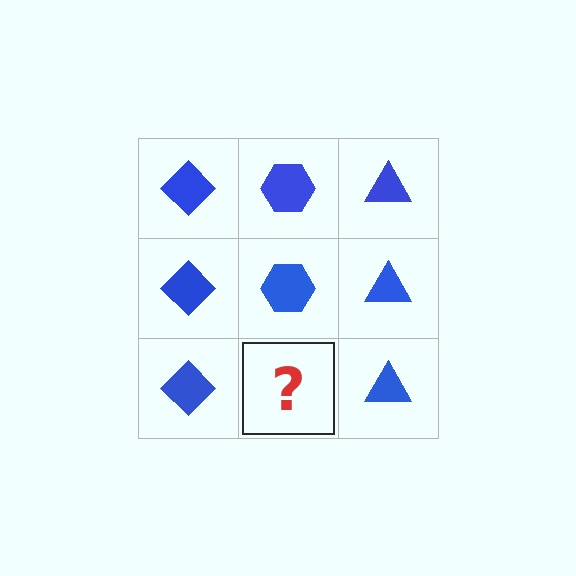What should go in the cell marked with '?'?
The missing cell should contain a blue hexagon.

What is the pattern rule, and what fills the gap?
The rule is that each column has a consistent shape. The gap should be filled with a blue hexagon.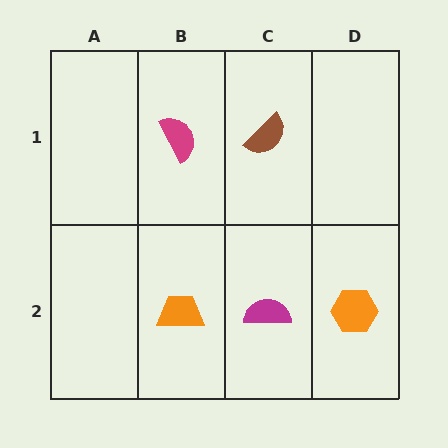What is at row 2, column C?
A magenta semicircle.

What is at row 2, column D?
An orange hexagon.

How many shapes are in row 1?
2 shapes.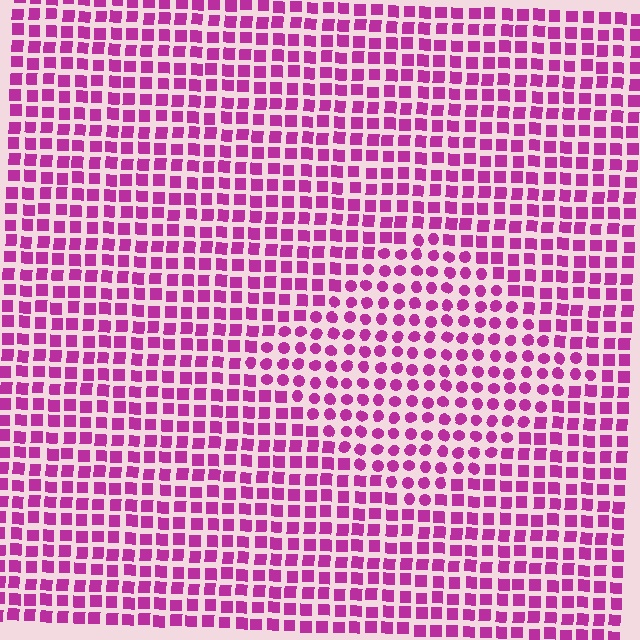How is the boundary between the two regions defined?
The boundary is defined by a change in element shape: circles inside vs. squares outside. All elements share the same color and spacing.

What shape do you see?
I see a diamond.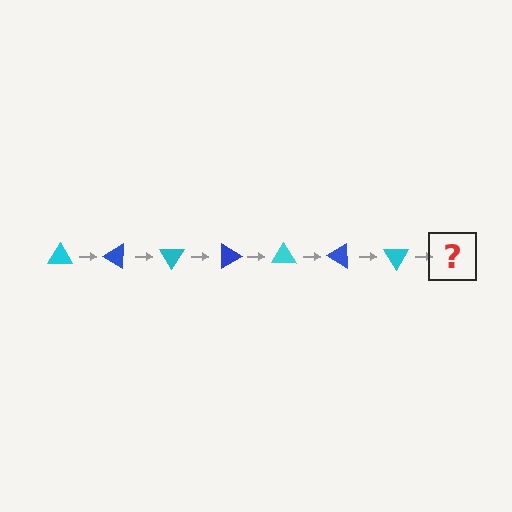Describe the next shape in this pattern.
It should be a blue triangle, rotated 210 degrees from the start.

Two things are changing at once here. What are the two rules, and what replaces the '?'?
The two rules are that it rotates 30 degrees each step and the color cycles through cyan and blue. The '?' should be a blue triangle, rotated 210 degrees from the start.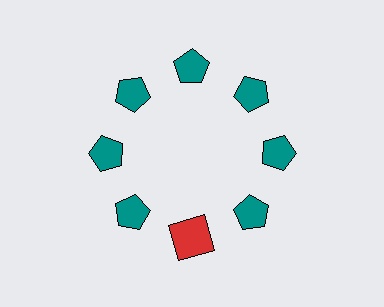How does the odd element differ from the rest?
It differs in both color (red instead of teal) and shape (square instead of pentagon).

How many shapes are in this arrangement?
There are 8 shapes arranged in a ring pattern.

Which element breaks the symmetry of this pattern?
The red square at roughly the 6 o'clock position breaks the symmetry. All other shapes are teal pentagons.